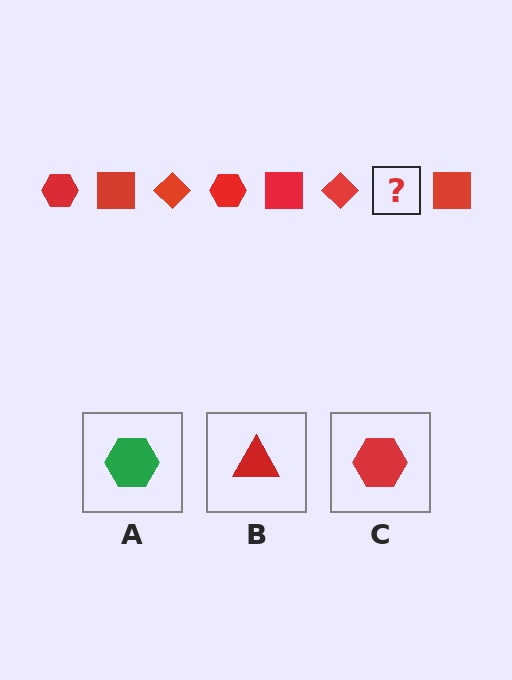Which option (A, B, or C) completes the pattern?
C.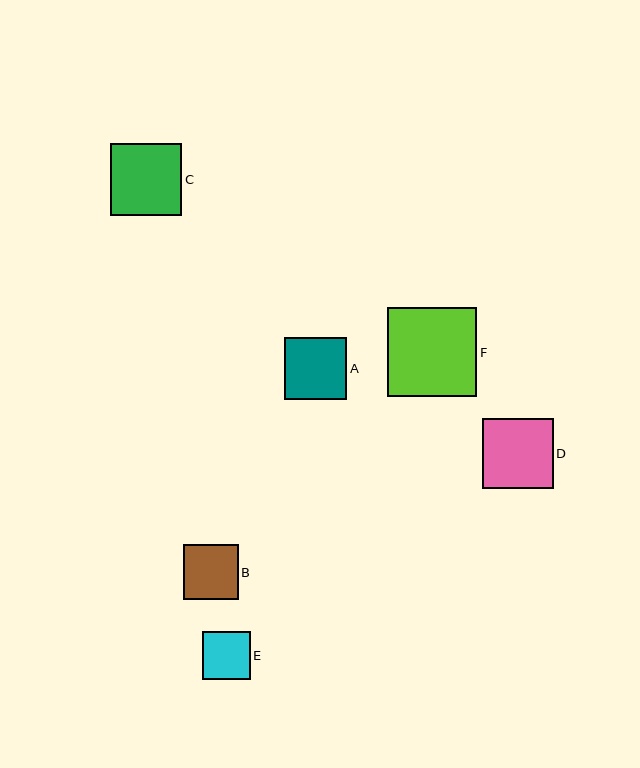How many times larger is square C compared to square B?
Square C is approximately 1.3 times the size of square B.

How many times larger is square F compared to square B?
Square F is approximately 1.6 times the size of square B.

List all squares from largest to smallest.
From largest to smallest: F, C, D, A, B, E.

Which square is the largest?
Square F is the largest with a size of approximately 89 pixels.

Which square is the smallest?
Square E is the smallest with a size of approximately 48 pixels.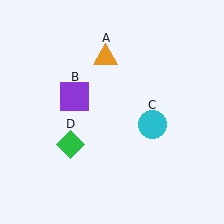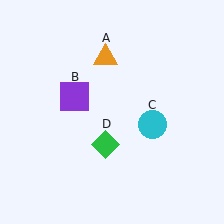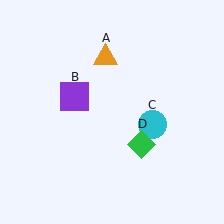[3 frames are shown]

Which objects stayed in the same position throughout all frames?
Orange triangle (object A) and purple square (object B) and cyan circle (object C) remained stationary.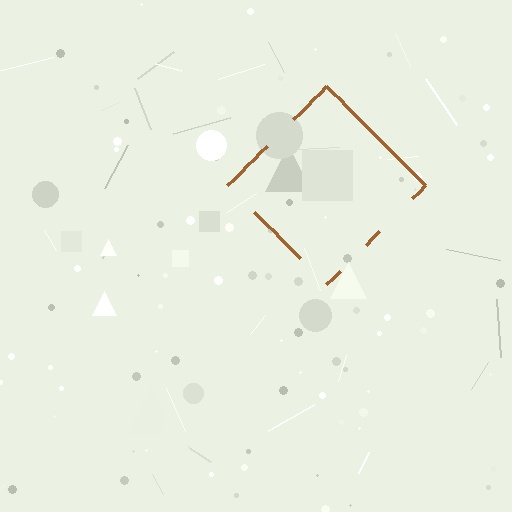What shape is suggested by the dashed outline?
The dashed outline suggests a diamond.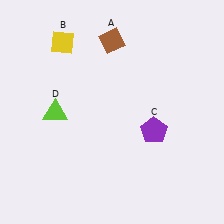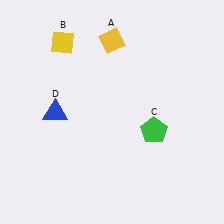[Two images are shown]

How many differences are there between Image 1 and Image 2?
There are 3 differences between the two images.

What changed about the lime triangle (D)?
In Image 1, D is lime. In Image 2, it changed to blue.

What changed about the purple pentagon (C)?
In Image 1, C is purple. In Image 2, it changed to green.